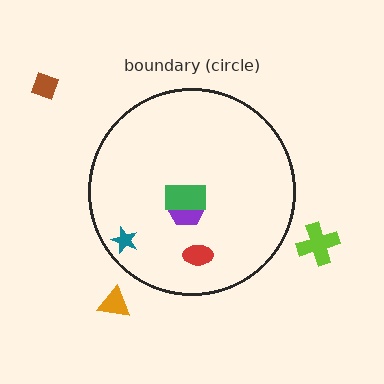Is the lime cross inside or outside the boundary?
Outside.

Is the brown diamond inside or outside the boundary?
Outside.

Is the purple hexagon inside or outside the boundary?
Inside.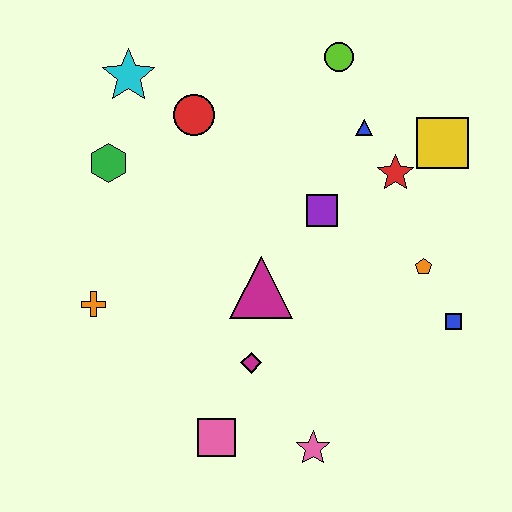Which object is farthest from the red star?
The orange cross is farthest from the red star.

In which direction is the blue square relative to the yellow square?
The blue square is below the yellow square.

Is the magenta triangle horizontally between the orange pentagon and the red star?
No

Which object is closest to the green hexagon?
The cyan star is closest to the green hexagon.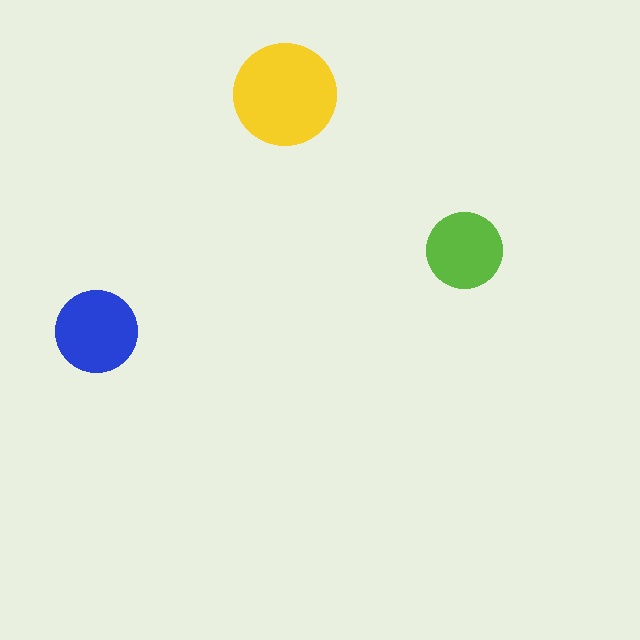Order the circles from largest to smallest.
the yellow one, the blue one, the lime one.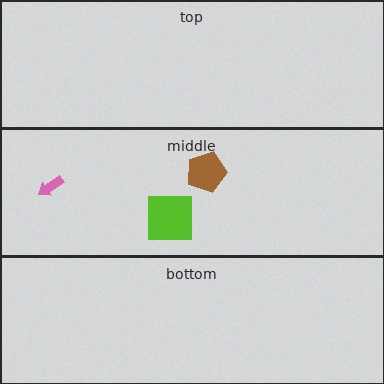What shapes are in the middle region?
The brown pentagon, the lime square, the pink arrow.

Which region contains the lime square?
The middle region.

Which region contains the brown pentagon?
The middle region.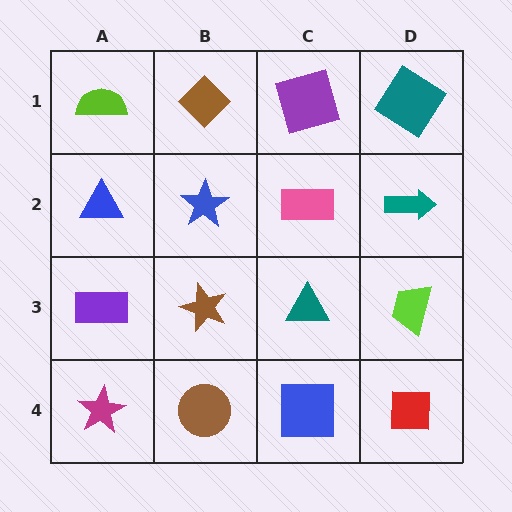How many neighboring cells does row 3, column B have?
4.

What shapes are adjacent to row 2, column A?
A lime semicircle (row 1, column A), a purple rectangle (row 3, column A), a blue star (row 2, column B).